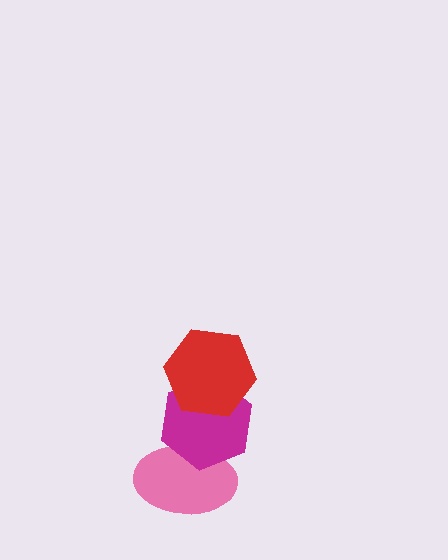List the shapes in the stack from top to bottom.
From top to bottom: the red hexagon, the magenta hexagon, the pink ellipse.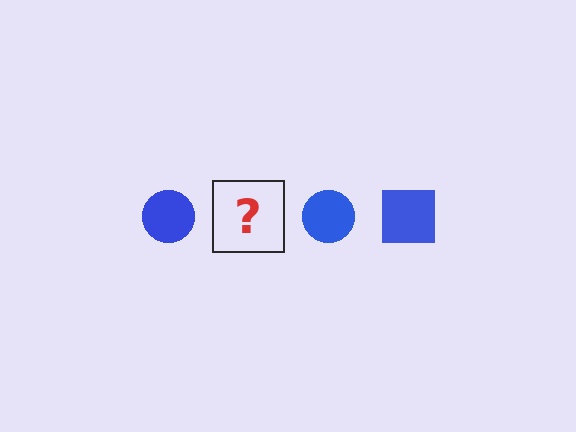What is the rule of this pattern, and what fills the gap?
The rule is that the pattern cycles through circle, square shapes in blue. The gap should be filled with a blue square.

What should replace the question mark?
The question mark should be replaced with a blue square.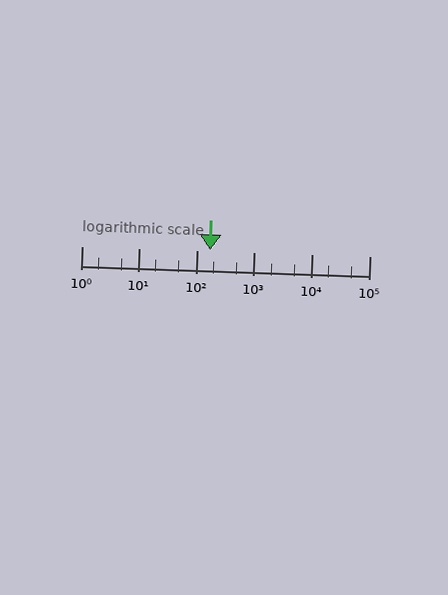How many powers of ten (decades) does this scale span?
The scale spans 5 decades, from 1 to 100000.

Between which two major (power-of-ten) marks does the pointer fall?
The pointer is between 100 and 1000.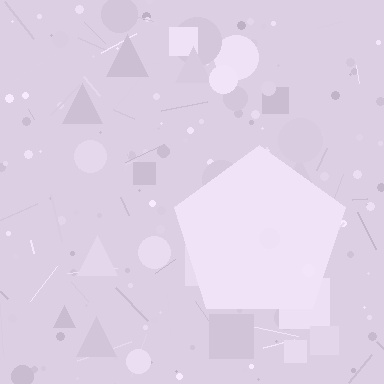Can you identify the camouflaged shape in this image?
The camouflaged shape is a pentagon.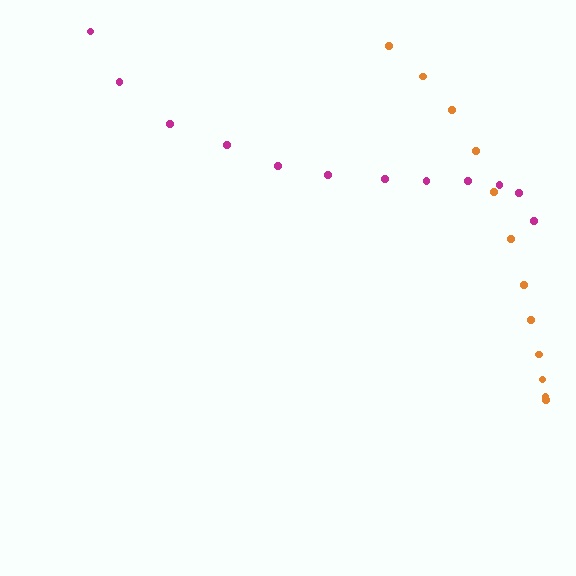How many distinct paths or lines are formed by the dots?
There are 2 distinct paths.